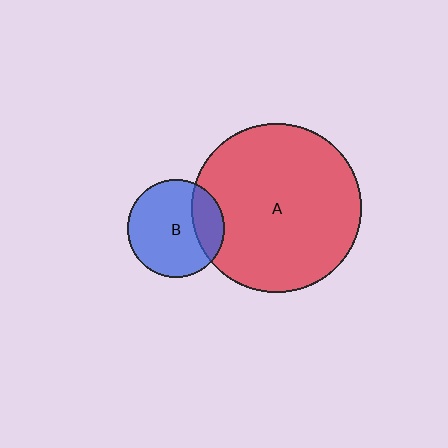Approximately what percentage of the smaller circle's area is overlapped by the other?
Approximately 25%.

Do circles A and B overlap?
Yes.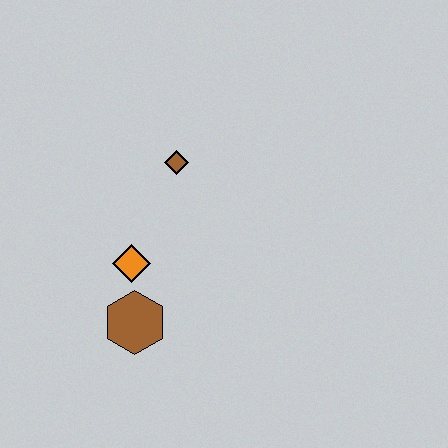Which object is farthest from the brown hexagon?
The brown diamond is farthest from the brown hexagon.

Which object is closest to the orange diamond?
The brown hexagon is closest to the orange diamond.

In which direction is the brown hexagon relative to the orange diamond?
The brown hexagon is below the orange diamond.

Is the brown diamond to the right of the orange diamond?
Yes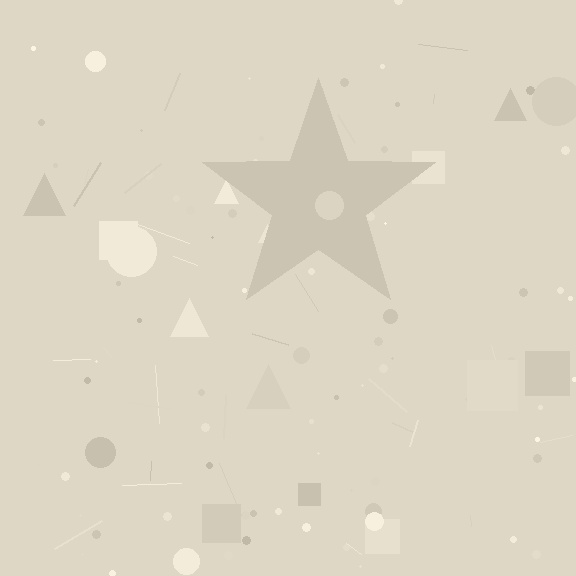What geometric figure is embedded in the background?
A star is embedded in the background.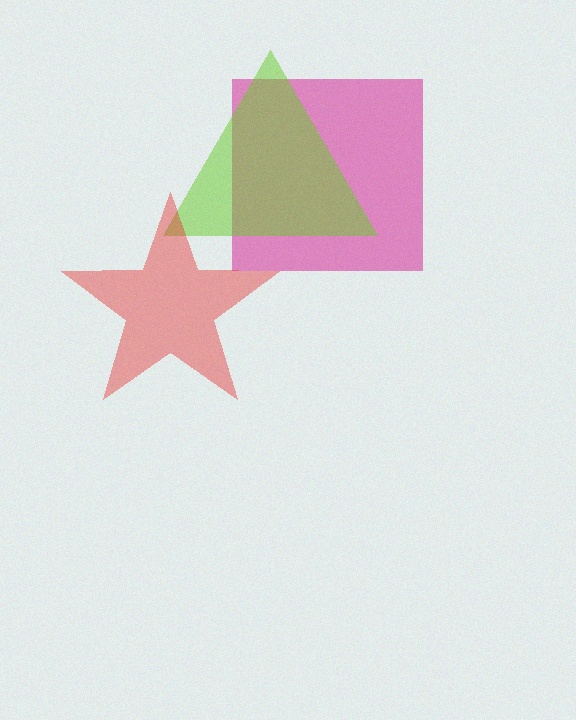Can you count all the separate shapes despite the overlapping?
Yes, there are 3 separate shapes.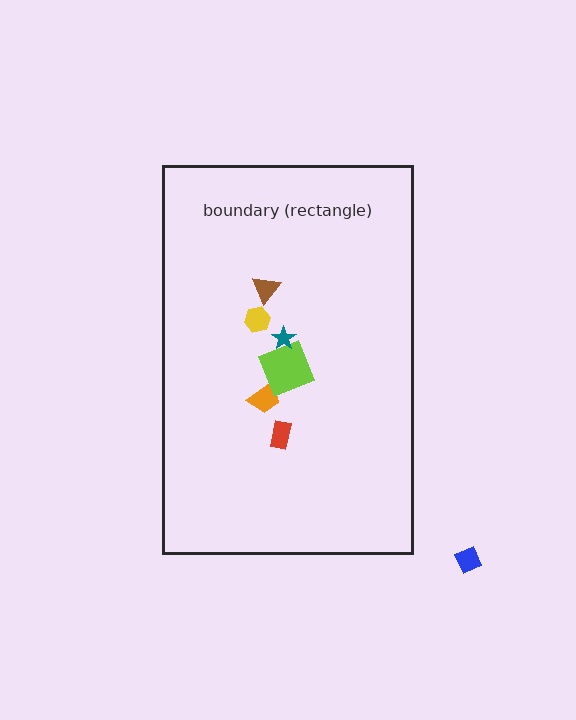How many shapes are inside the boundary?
6 inside, 1 outside.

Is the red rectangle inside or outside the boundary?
Inside.